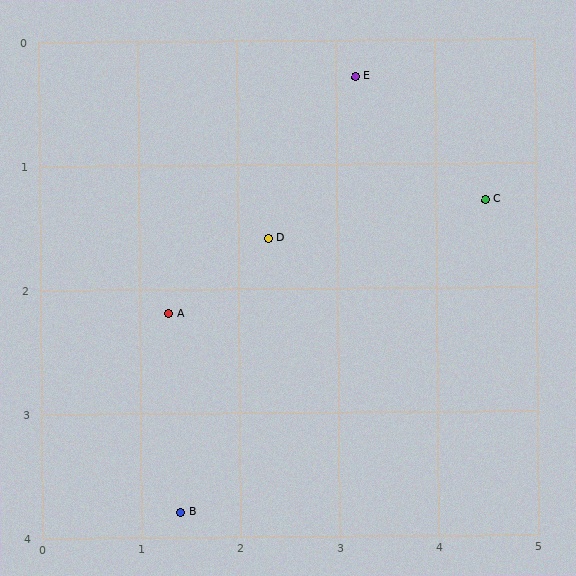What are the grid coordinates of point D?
Point D is at approximately (2.3, 1.6).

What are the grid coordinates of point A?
Point A is at approximately (1.3, 2.2).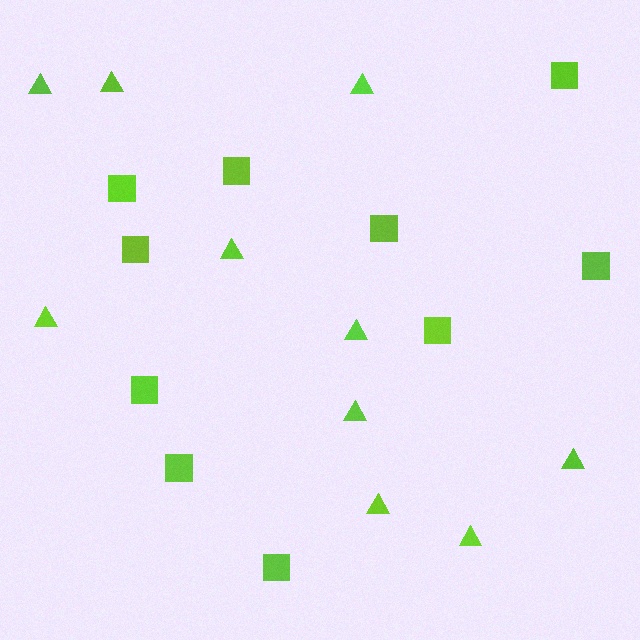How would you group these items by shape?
There are 2 groups: one group of squares (10) and one group of triangles (10).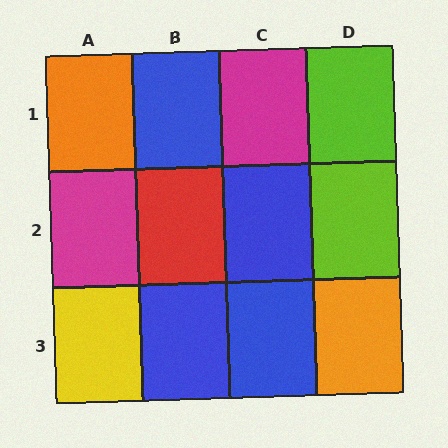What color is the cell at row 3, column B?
Blue.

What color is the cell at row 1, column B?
Blue.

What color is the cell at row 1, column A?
Orange.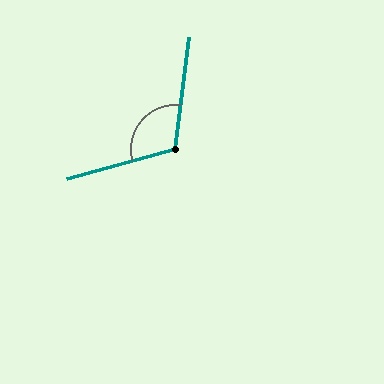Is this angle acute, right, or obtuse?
It is obtuse.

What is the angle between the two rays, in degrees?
Approximately 112 degrees.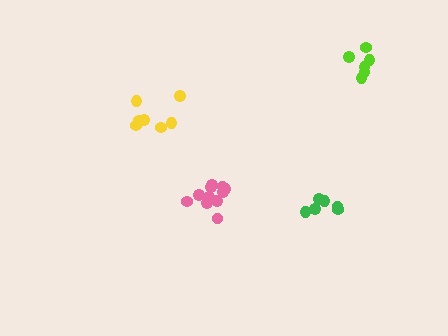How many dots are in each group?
Group 1: 7 dots, Group 2: 6 dots, Group 3: 6 dots, Group 4: 11 dots (30 total).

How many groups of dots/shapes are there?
There are 4 groups.